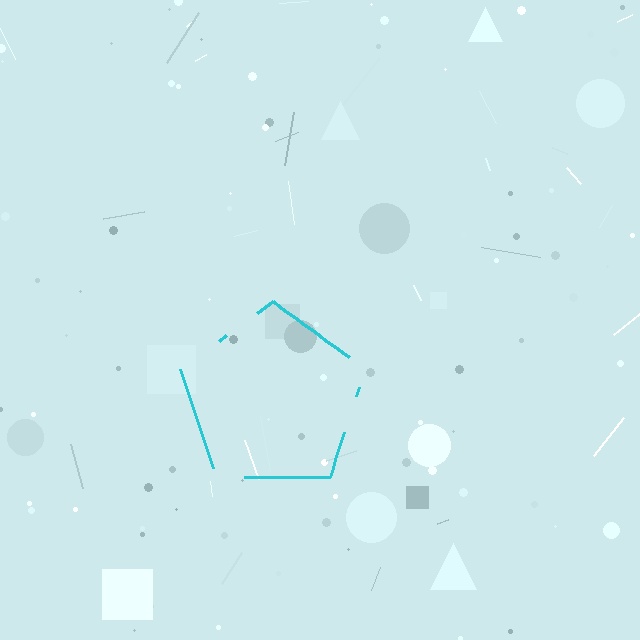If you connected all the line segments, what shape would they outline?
They would outline a pentagon.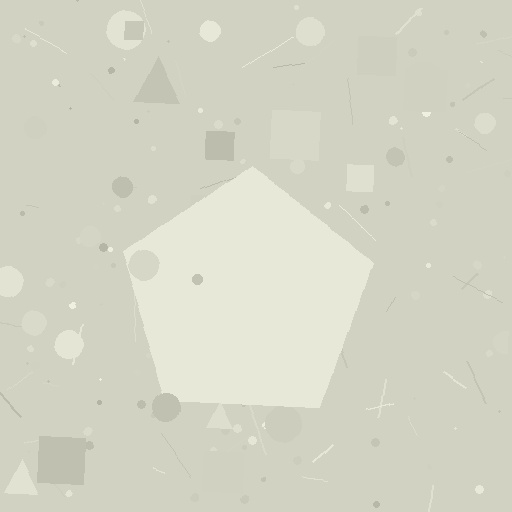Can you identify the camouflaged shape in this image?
The camouflaged shape is a pentagon.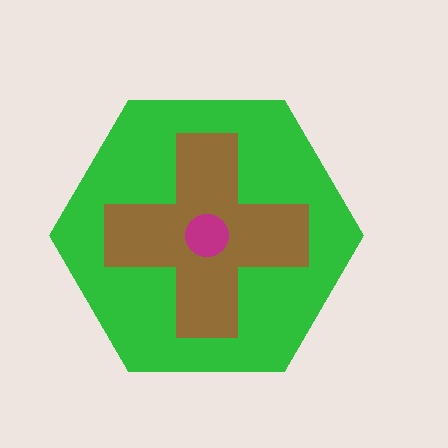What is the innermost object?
The magenta circle.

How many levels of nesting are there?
3.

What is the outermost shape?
The green hexagon.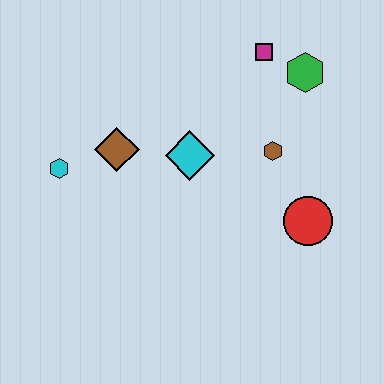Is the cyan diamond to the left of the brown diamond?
No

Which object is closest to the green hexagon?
The magenta square is closest to the green hexagon.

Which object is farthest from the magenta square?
The cyan hexagon is farthest from the magenta square.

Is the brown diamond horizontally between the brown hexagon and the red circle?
No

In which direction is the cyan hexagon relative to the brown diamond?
The cyan hexagon is to the left of the brown diamond.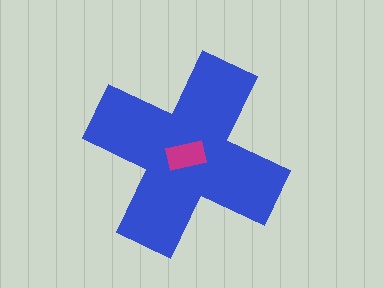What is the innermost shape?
The magenta rectangle.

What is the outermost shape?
The blue cross.